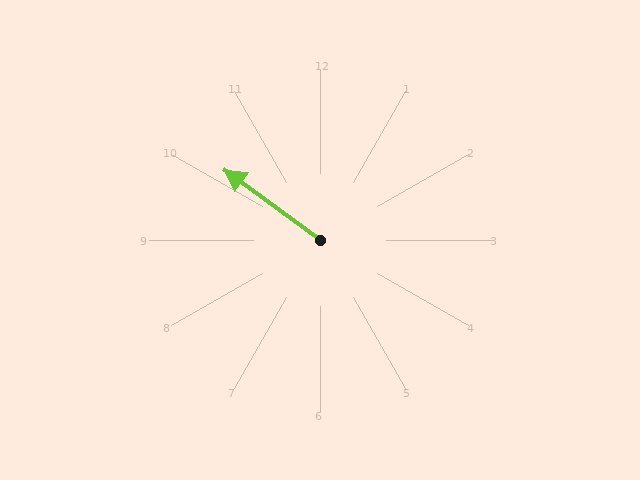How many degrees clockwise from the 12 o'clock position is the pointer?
Approximately 306 degrees.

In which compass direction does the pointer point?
Northwest.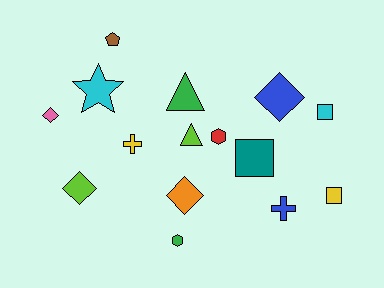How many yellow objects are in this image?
There are 2 yellow objects.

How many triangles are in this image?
There are 2 triangles.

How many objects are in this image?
There are 15 objects.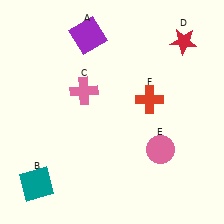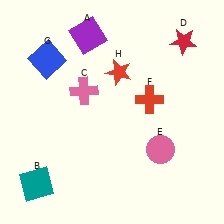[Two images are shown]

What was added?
A blue square (G), a red star (H) were added in Image 2.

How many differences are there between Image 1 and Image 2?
There are 2 differences between the two images.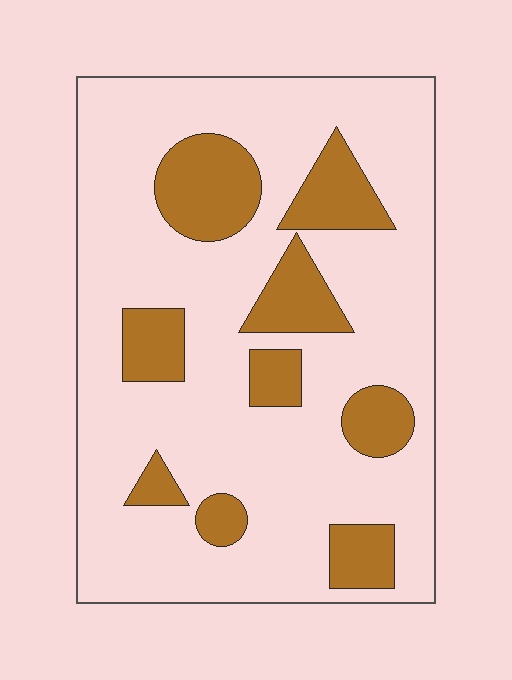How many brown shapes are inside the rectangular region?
9.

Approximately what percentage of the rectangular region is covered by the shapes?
Approximately 20%.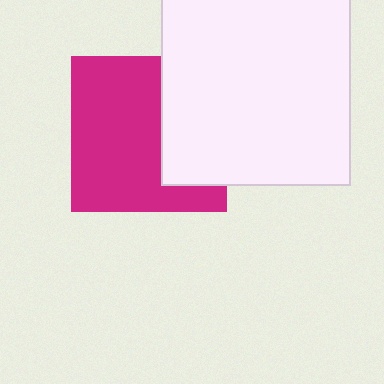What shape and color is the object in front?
The object in front is a white square.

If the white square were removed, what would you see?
You would see the complete magenta square.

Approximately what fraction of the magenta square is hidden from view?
Roughly 35% of the magenta square is hidden behind the white square.